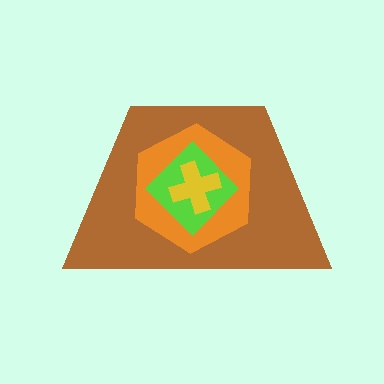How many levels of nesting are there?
4.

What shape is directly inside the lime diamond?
The yellow cross.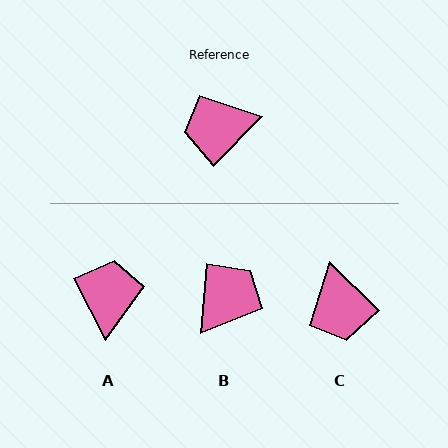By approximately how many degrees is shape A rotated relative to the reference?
Approximately 107 degrees clockwise.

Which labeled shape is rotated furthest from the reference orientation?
B, about 139 degrees away.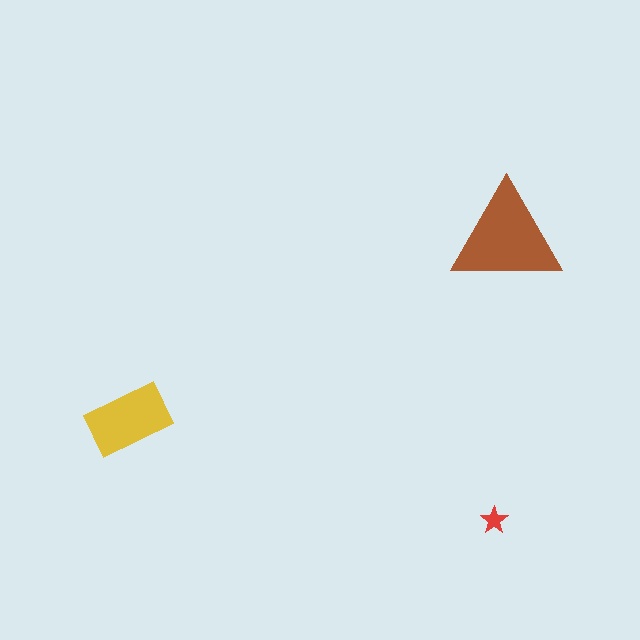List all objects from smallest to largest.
The red star, the yellow rectangle, the brown triangle.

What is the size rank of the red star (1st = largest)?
3rd.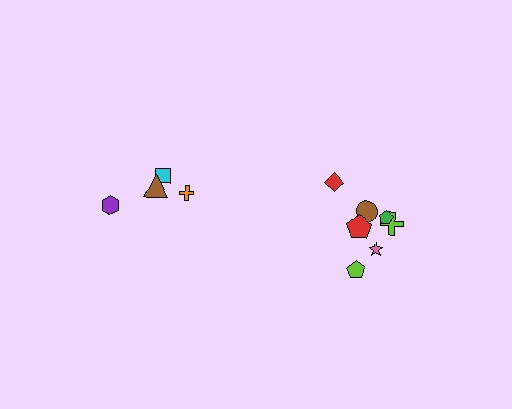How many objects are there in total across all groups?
There are 11 objects.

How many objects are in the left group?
There are 4 objects.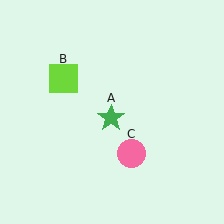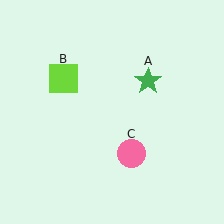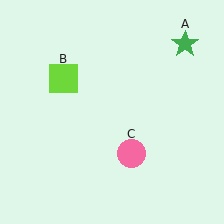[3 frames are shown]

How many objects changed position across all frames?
1 object changed position: green star (object A).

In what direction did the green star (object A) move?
The green star (object A) moved up and to the right.